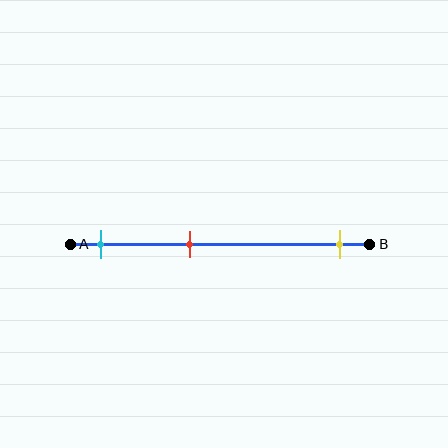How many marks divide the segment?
There are 3 marks dividing the segment.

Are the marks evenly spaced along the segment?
No, the marks are not evenly spaced.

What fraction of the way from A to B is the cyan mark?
The cyan mark is approximately 10% (0.1) of the way from A to B.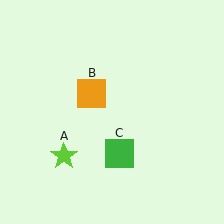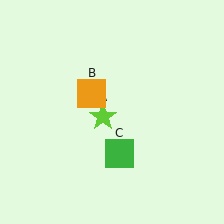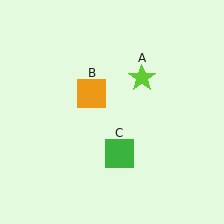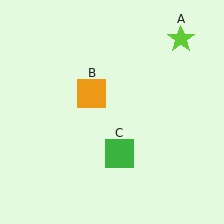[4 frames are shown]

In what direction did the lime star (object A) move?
The lime star (object A) moved up and to the right.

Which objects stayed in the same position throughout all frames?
Orange square (object B) and green square (object C) remained stationary.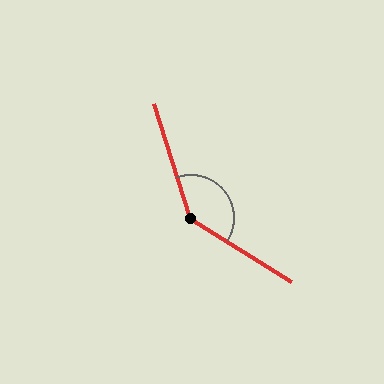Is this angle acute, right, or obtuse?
It is obtuse.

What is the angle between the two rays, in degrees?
Approximately 140 degrees.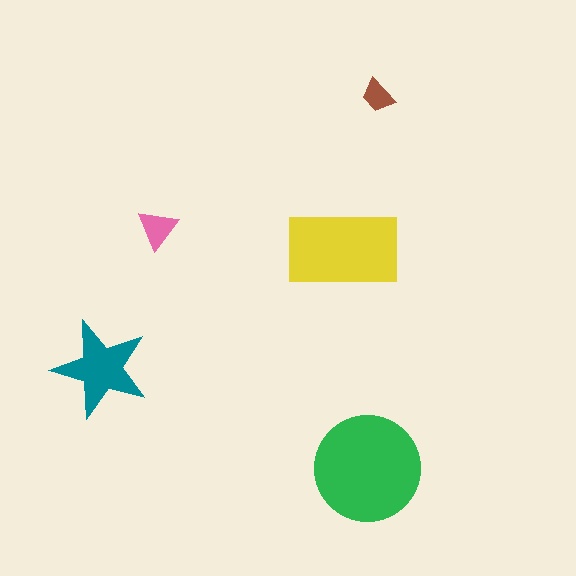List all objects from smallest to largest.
The brown trapezoid, the pink triangle, the teal star, the yellow rectangle, the green circle.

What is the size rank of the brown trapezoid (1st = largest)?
5th.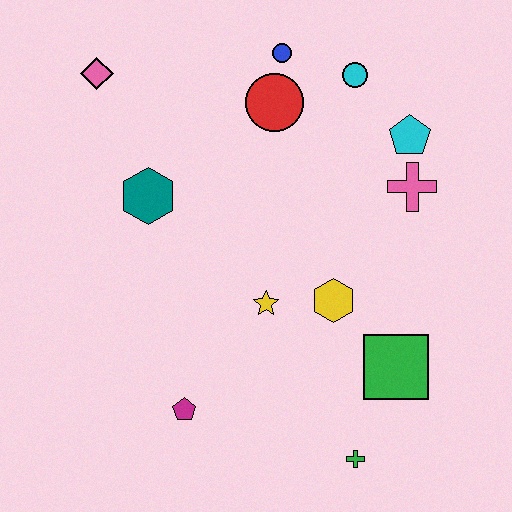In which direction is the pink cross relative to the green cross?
The pink cross is above the green cross.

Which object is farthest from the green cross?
The pink diamond is farthest from the green cross.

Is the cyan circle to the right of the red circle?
Yes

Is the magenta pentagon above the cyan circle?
No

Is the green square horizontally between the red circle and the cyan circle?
No